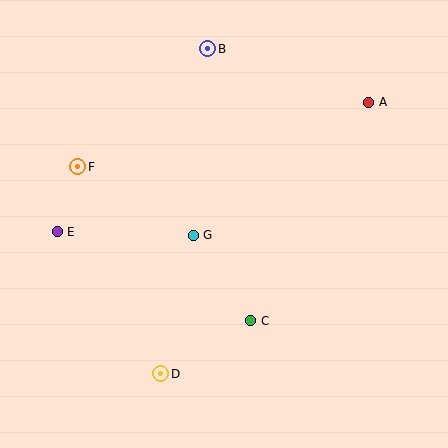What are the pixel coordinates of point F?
Point F is at (78, 167).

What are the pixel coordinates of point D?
Point D is at (161, 374).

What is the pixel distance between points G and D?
The distance between G and D is 142 pixels.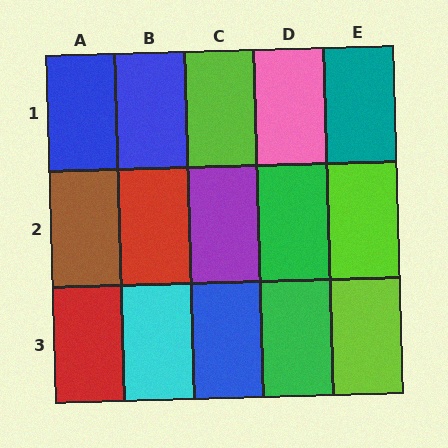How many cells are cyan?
1 cell is cyan.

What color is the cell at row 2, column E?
Lime.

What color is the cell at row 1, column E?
Teal.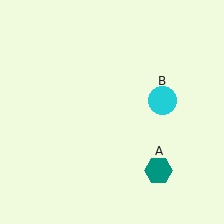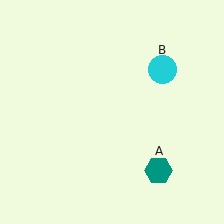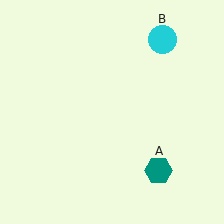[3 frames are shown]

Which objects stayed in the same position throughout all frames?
Teal hexagon (object A) remained stationary.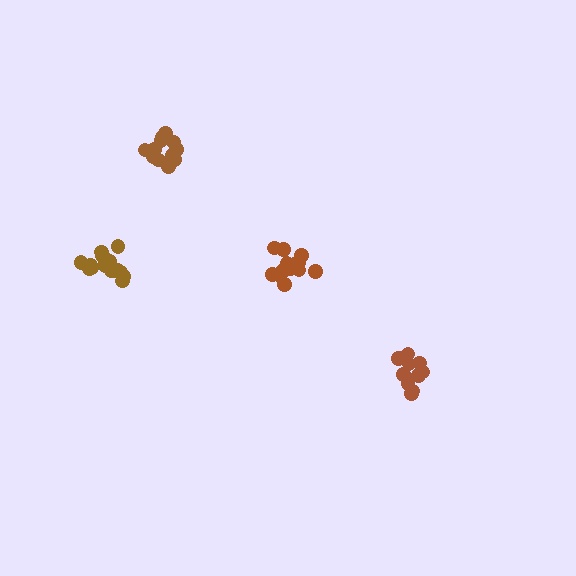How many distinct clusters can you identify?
There are 4 distinct clusters.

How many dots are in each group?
Group 1: 12 dots, Group 2: 17 dots, Group 3: 14 dots, Group 4: 15 dots (58 total).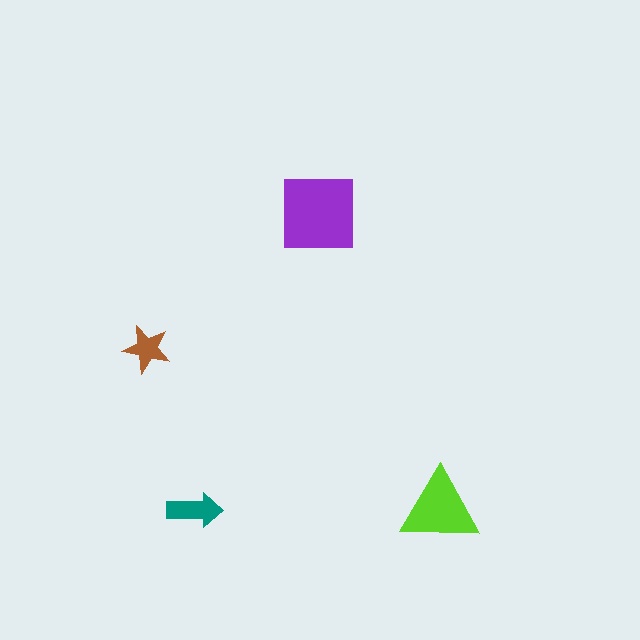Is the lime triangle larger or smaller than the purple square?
Smaller.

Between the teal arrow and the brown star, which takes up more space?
The teal arrow.